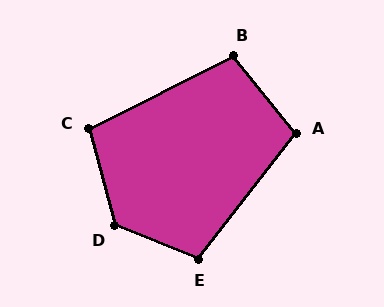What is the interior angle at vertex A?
Approximately 103 degrees (obtuse).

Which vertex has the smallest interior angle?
C, at approximately 102 degrees.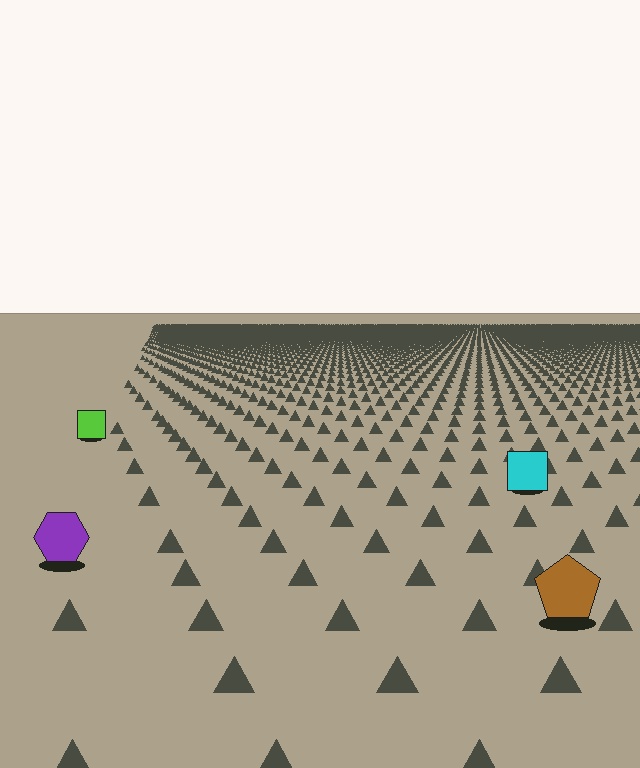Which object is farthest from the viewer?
The lime square is farthest from the viewer. It appears smaller and the ground texture around it is denser.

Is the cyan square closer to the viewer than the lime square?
Yes. The cyan square is closer — you can tell from the texture gradient: the ground texture is coarser near it.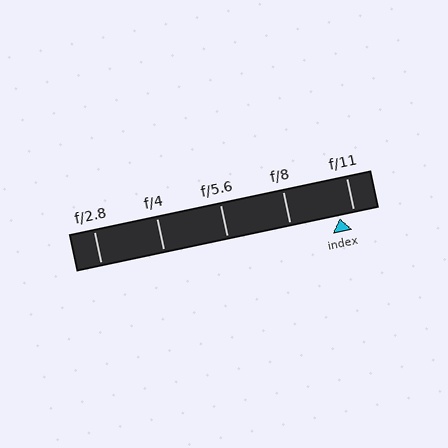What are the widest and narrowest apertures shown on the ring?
The widest aperture shown is f/2.8 and the narrowest is f/11.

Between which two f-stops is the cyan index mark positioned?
The index mark is between f/8 and f/11.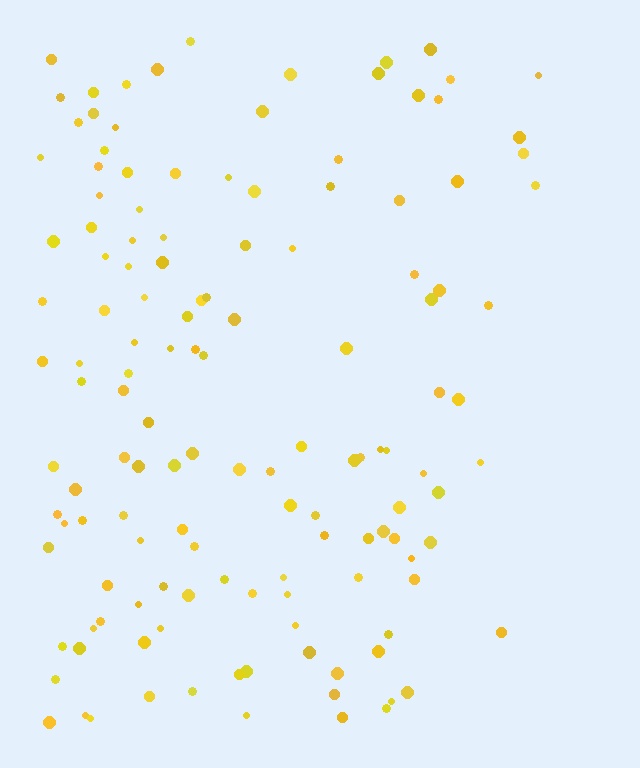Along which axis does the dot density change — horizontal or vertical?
Horizontal.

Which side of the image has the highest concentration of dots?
The left.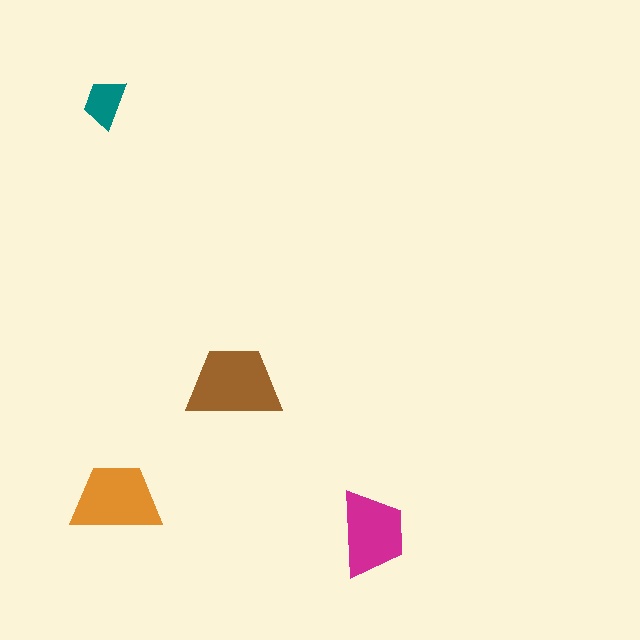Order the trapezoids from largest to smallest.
the brown one, the orange one, the magenta one, the teal one.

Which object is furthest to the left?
The teal trapezoid is leftmost.